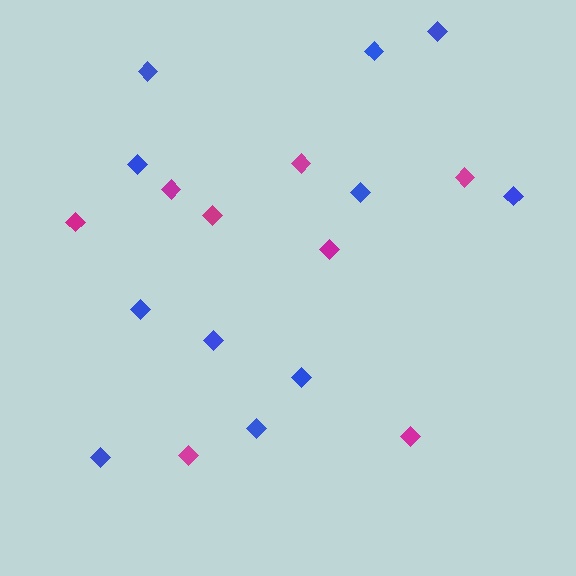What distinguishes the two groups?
There are 2 groups: one group of magenta diamonds (8) and one group of blue diamonds (11).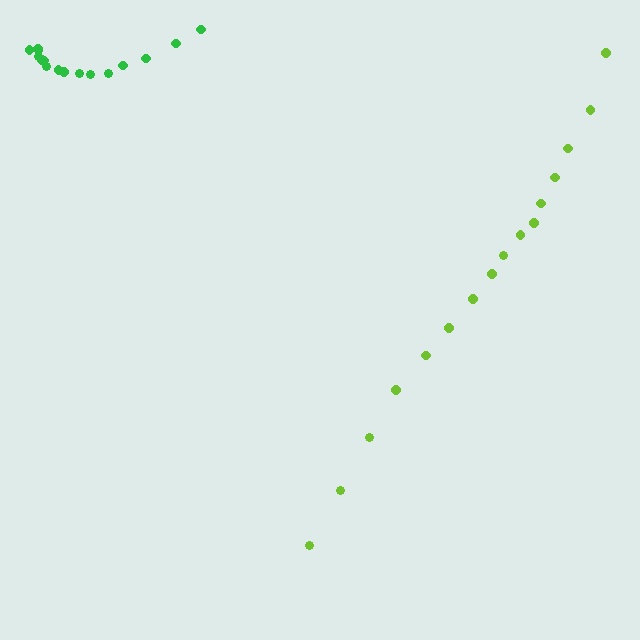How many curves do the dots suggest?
There are 2 distinct paths.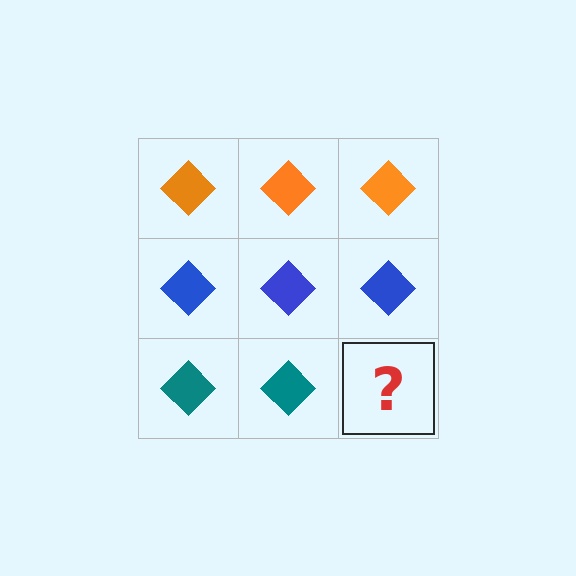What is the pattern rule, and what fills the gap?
The rule is that each row has a consistent color. The gap should be filled with a teal diamond.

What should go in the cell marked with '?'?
The missing cell should contain a teal diamond.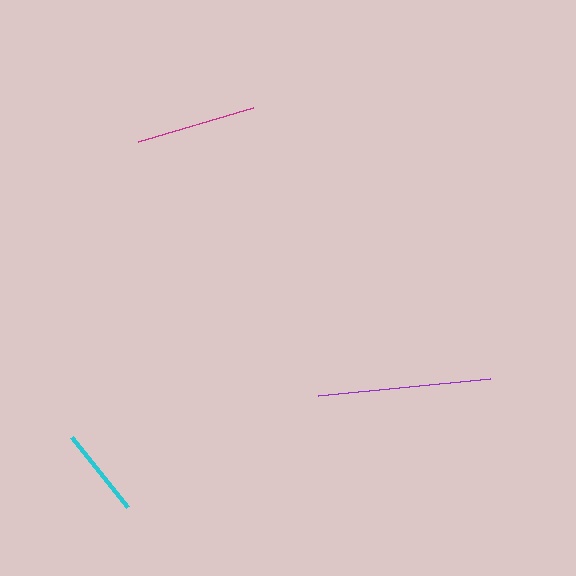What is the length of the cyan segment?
The cyan segment is approximately 90 pixels long.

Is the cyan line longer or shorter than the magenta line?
The magenta line is longer than the cyan line.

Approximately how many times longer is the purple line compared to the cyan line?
The purple line is approximately 1.9 times the length of the cyan line.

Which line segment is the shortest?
The cyan line is the shortest at approximately 90 pixels.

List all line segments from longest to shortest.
From longest to shortest: purple, magenta, cyan.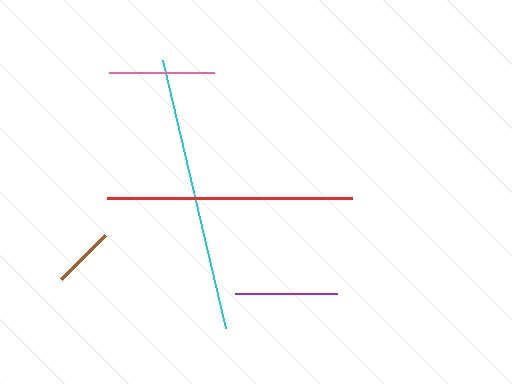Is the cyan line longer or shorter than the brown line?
The cyan line is longer than the brown line.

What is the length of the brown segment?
The brown segment is approximately 62 pixels long.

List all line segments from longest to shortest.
From longest to shortest: cyan, red, pink, purple, brown.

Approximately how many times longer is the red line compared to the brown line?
The red line is approximately 3.9 times the length of the brown line.